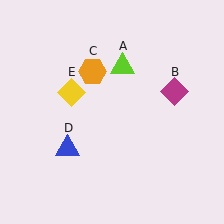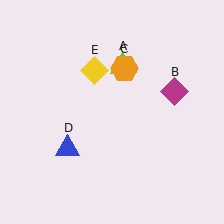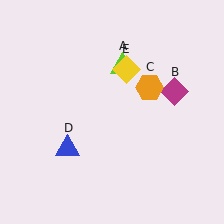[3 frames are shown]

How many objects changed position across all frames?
2 objects changed position: orange hexagon (object C), yellow diamond (object E).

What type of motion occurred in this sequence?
The orange hexagon (object C), yellow diamond (object E) rotated clockwise around the center of the scene.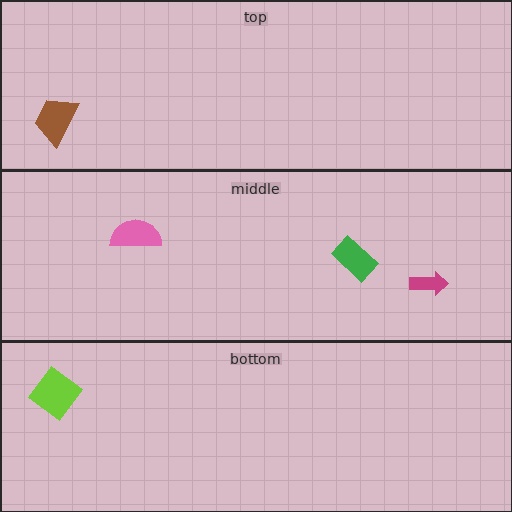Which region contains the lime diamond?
The bottom region.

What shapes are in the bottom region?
The lime diamond.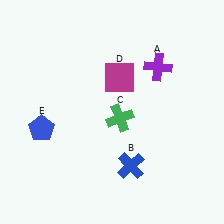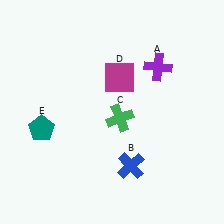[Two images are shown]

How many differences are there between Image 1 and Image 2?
There is 1 difference between the two images.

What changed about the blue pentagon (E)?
In Image 1, E is blue. In Image 2, it changed to teal.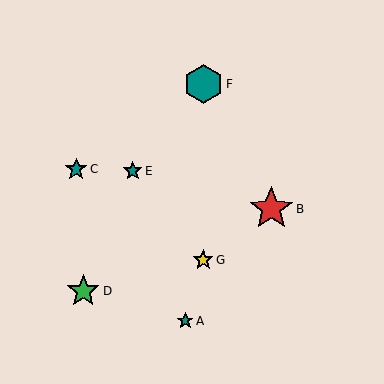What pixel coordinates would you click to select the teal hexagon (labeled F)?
Click at (204, 84) to select the teal hexagon F.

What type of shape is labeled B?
Shape B is a red star.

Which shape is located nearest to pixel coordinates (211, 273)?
The yellow star (labeled G) at (203, 260) is nearest to that location.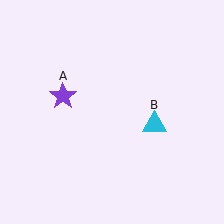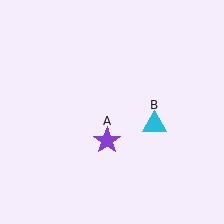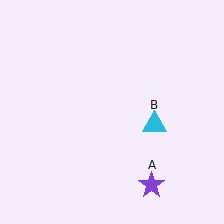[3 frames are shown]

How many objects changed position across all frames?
1 object changed position: purple star (object A).